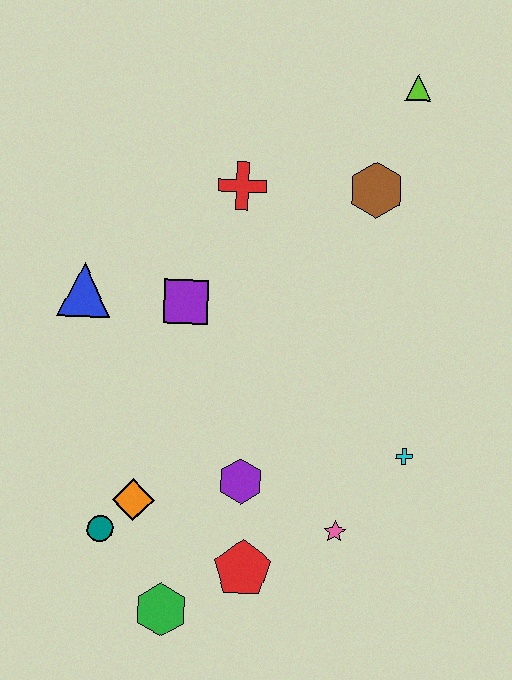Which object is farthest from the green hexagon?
The lime triangle is farthest from the green hexagon.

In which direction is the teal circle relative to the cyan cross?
The teal circle is to the left of the cyan cross.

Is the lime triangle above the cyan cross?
Yes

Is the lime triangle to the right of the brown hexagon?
Yes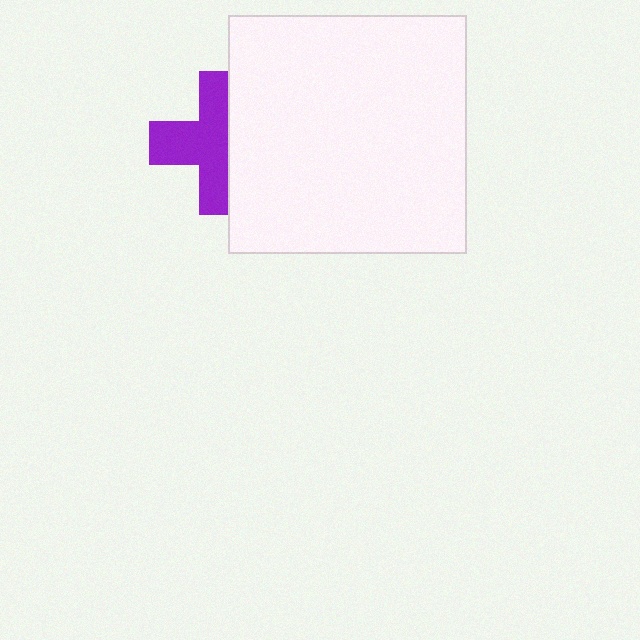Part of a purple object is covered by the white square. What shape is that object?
It is a cross.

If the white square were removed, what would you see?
You would see the complete purple cross.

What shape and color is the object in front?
The object in front is a white square.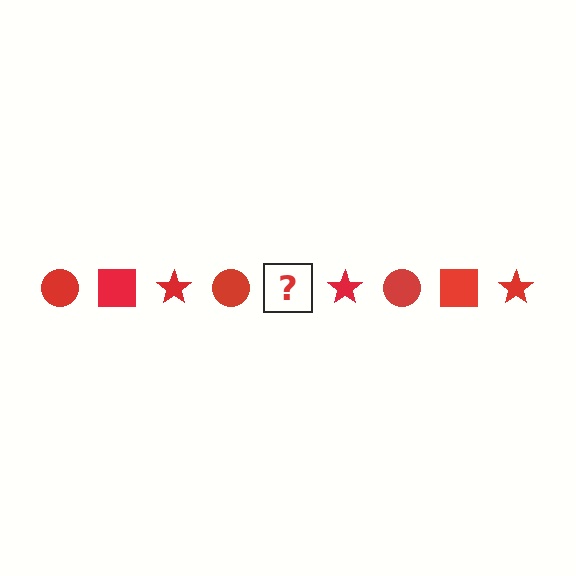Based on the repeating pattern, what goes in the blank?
The blank should be a red square.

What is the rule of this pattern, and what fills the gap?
The rule is that the pattern cycles through circle, square, star shapes in red. The gap should be filled with a red square.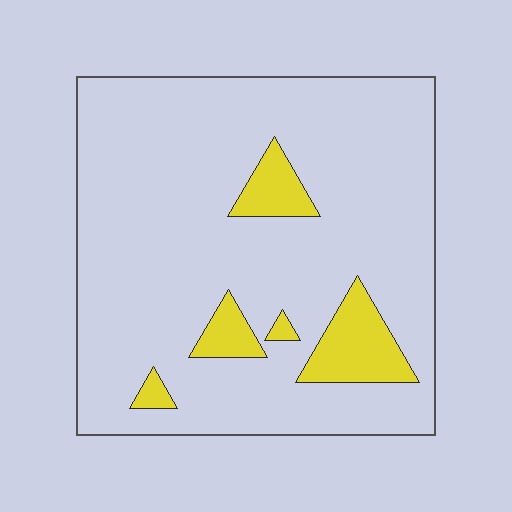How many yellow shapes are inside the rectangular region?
5.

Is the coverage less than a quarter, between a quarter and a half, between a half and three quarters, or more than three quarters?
Less than a quarter.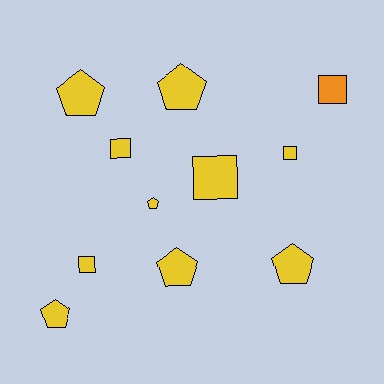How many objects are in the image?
There are 11 objects.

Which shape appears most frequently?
Pentagon, with 6 objects.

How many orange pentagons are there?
There are no orange pentagons.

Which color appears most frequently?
Yellow, with 10 objects.